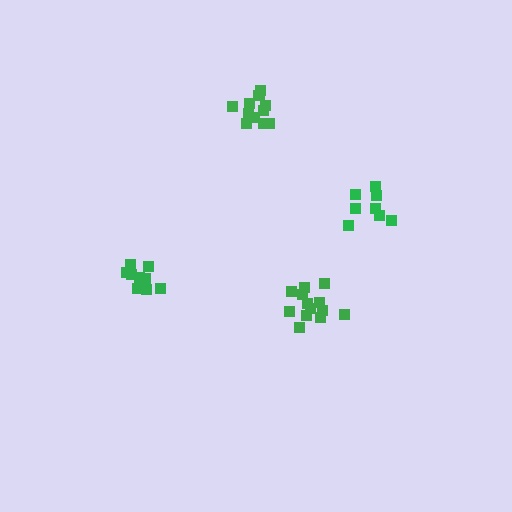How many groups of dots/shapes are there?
There are 4 groups.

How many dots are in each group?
Group 1: 13 dots, Group 2: 8 dots, Group 3: 12 dots, Group 4: 9 dots (42 total).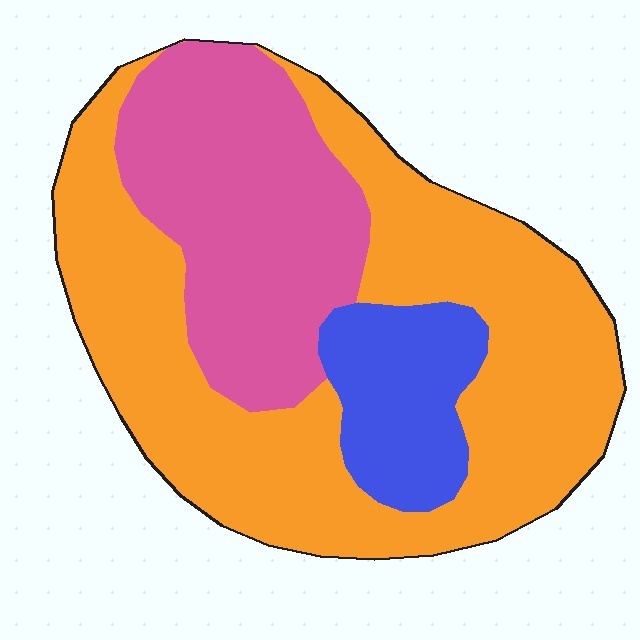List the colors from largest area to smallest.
From largest to smallest: orange, pink, blue.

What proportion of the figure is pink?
Pink covers 30% of the figure.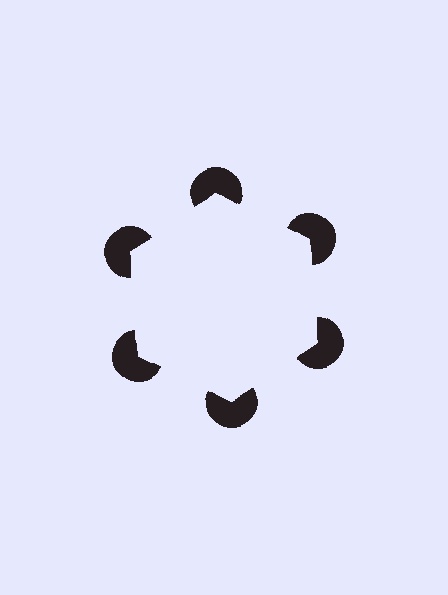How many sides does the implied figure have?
6 sides.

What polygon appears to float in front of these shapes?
An illusory hexagon — its edges are inferred from the aligned wedge cuts in the pac-man discs, not physically drawn.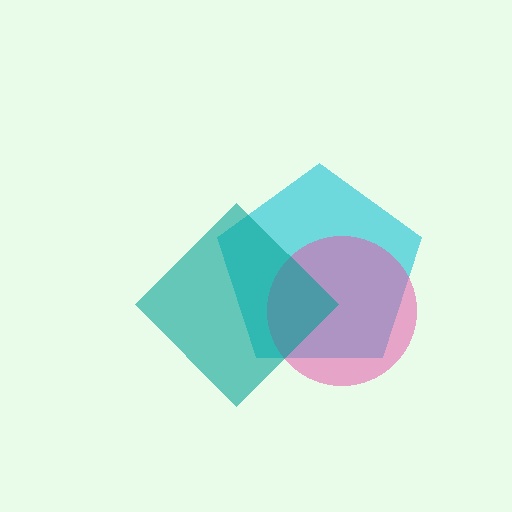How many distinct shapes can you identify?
There are 3 distinct shapes: a cyan pentagon, a pink circle, a teal diamond.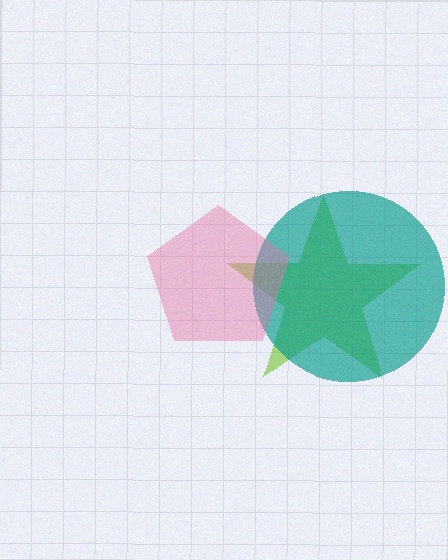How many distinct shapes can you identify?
There are 3 distinct shapes: a lime star, a teal circle, a pink pentagon.